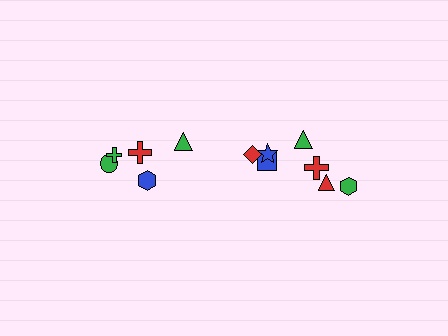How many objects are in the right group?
There are 7 objects.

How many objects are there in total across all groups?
There are 12 objects.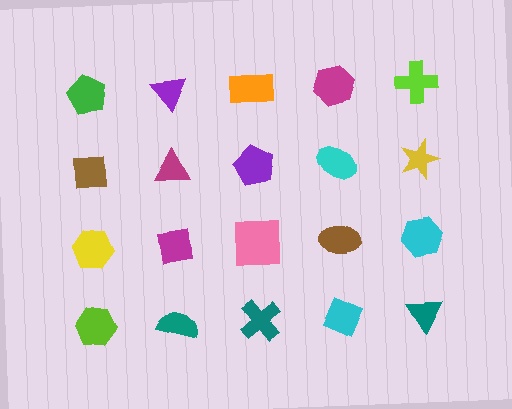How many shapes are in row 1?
5 shapes.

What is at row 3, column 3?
A pink square.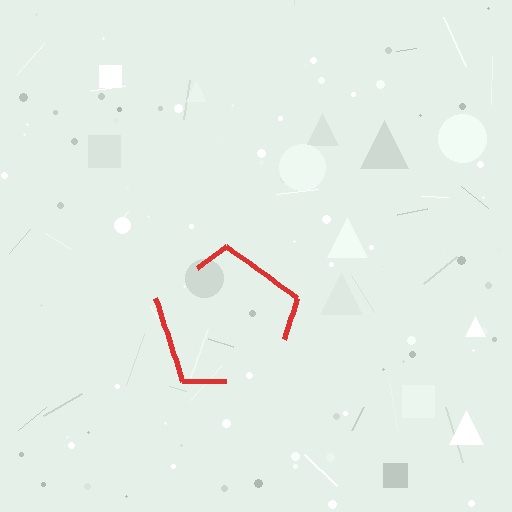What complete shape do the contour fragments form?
The contour fragments form a pentagon.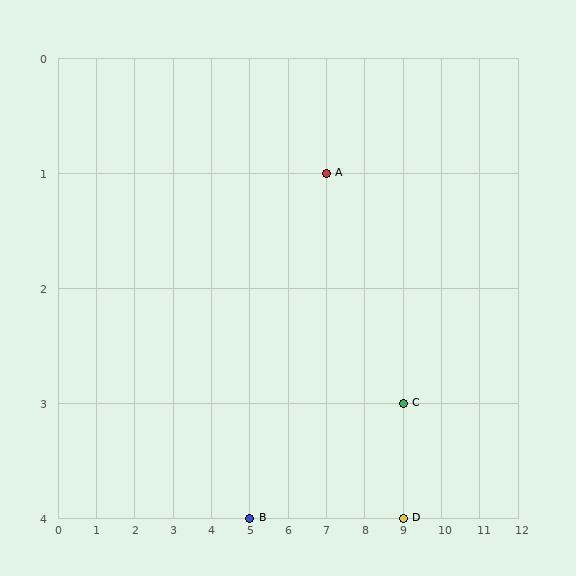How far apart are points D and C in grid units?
Points D and C are 1 row apart.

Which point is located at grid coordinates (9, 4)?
Point D is at (9, 4).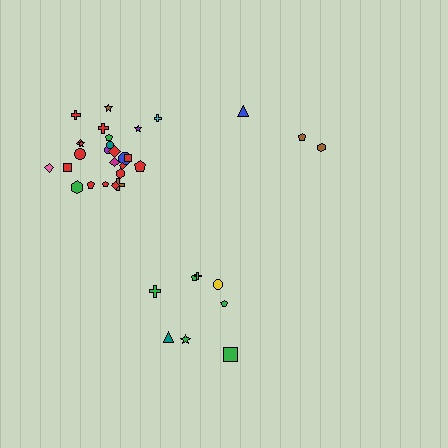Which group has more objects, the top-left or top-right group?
The top-left group.